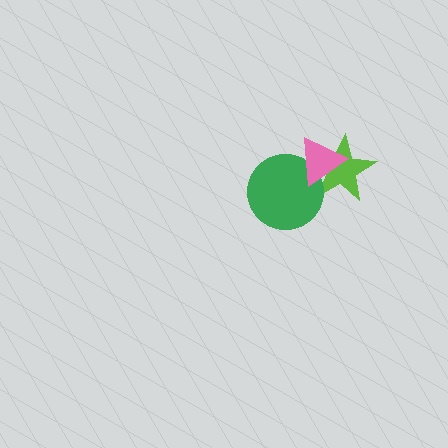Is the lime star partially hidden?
Yes, it is partially covered by another shape.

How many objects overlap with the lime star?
2 objects overlap with the lime star.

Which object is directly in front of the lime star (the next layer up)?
The green circle is directly in front of the lime star.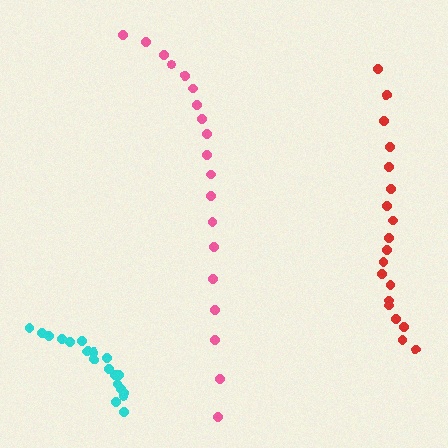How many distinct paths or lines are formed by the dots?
There are 3 distinct paths.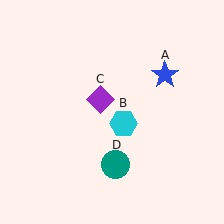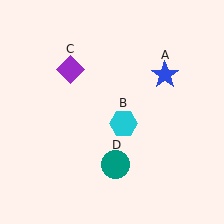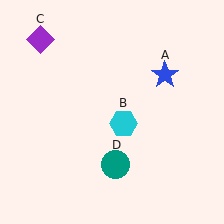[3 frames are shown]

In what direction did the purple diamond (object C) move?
The purple diamond (object C) moved up and to the left.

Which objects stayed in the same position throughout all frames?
Blue star (object A) and cyan hexagon (object B) and teal circle (object D) remained stationary.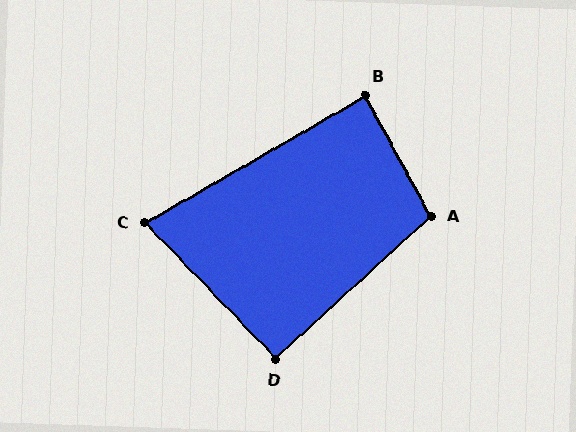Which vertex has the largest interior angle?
A, at approximately 104 degrees.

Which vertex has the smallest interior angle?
C, at approximately 76 degrees.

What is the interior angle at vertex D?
Approximately 91 degrees (approximately right).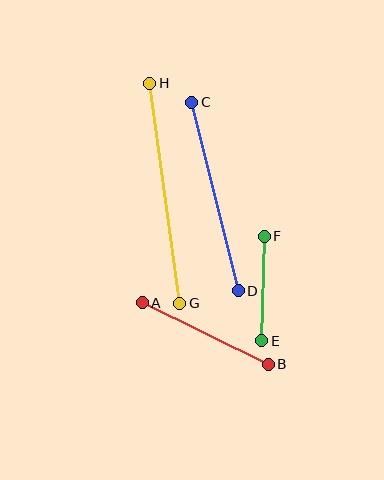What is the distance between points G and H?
The distance is approximately 222 pixels.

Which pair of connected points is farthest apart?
Points G and H are farthest apart.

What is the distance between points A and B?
The distance is approximately 141 pixels.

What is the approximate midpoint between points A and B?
The midpoint is at approximately (205, 334) pixels.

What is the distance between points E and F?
The distance is approximately 105 pixels.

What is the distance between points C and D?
The distance is approximately 194 pixels.